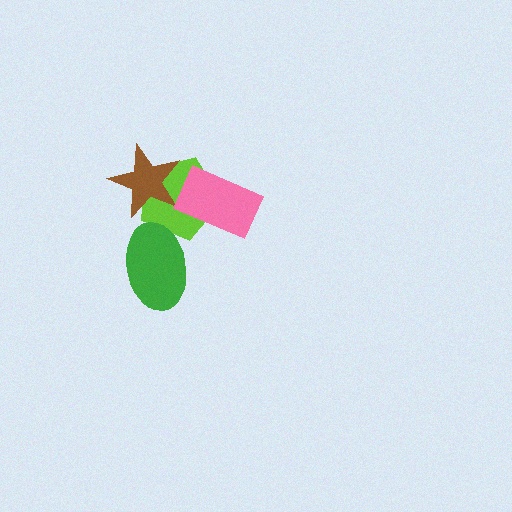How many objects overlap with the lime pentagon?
3 objects overlap with the lime pentagon.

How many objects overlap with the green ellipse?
1 object overlaps with the green ellipse.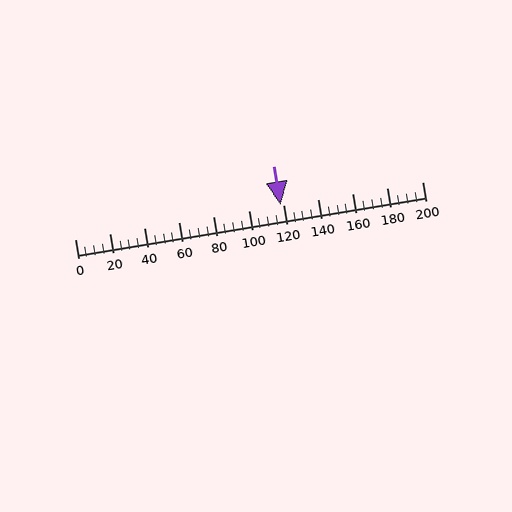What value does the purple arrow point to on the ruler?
The purple arrow points to approximately 118.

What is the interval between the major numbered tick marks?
The major tick marks are spaced 20 units apart.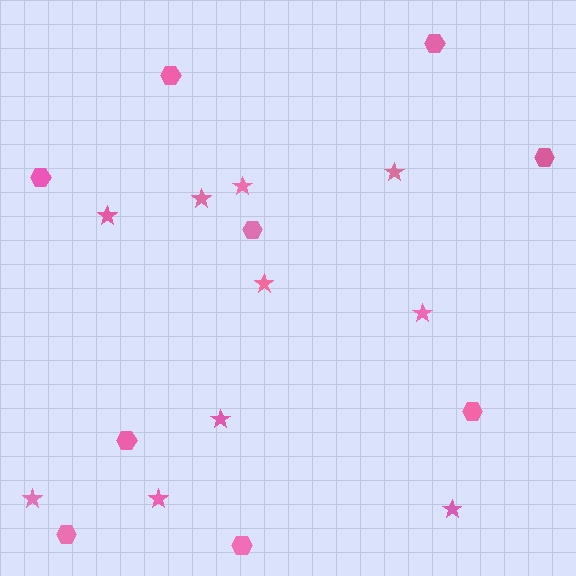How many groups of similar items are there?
There are 2 groups: one group of stars (10) and one group of hexagons (9).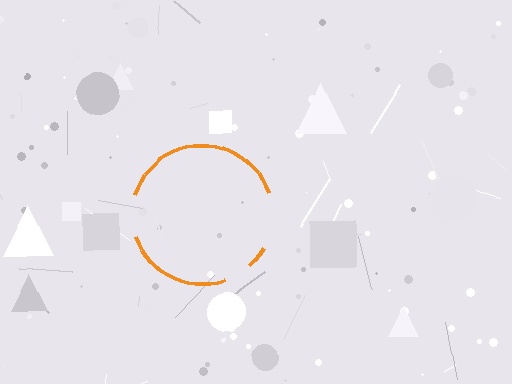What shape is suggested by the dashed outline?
The dashed outline suggests a circle.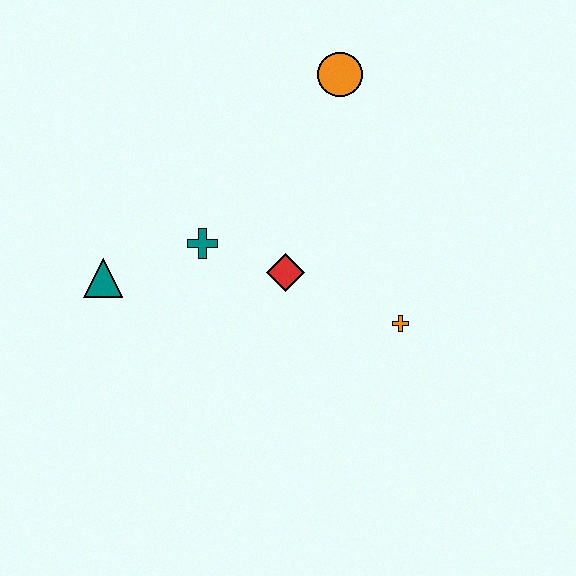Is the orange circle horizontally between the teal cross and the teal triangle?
No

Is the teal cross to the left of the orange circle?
Yes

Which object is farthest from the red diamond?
The orange circle is farthest from the red diamond.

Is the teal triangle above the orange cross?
Yes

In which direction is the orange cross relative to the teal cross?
The orange cross is to the right of the teal cross.